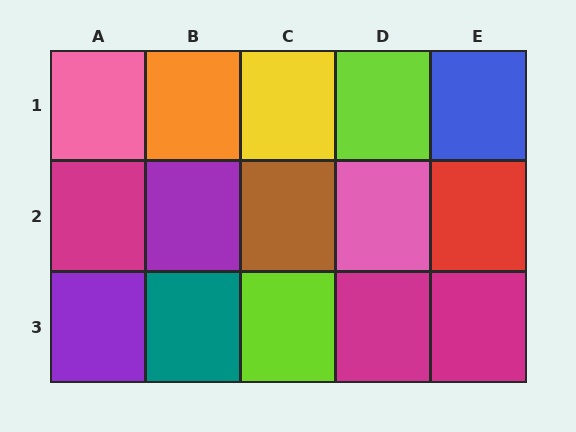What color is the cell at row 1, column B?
Orange.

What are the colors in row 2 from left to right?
Magenta, purple, brown, pink, red.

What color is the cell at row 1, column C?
Yellow.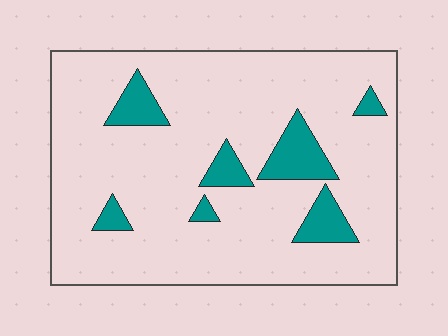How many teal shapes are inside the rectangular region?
7.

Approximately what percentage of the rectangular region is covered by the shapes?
Approximately 15%.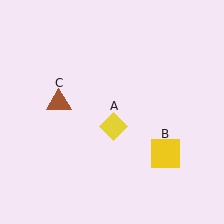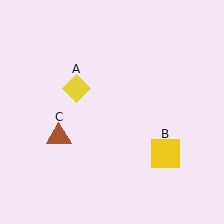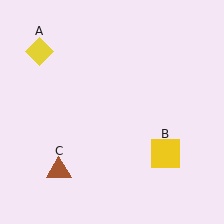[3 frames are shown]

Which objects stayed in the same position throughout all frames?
Yellow square (object B) remained stationary.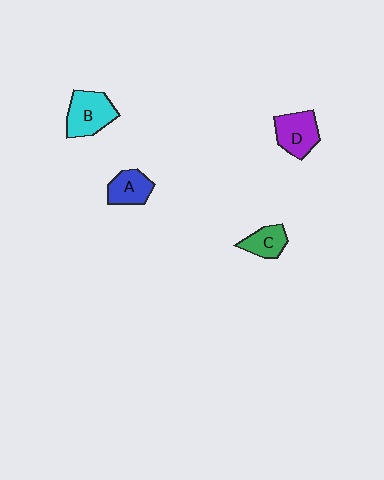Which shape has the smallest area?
Shape C (green).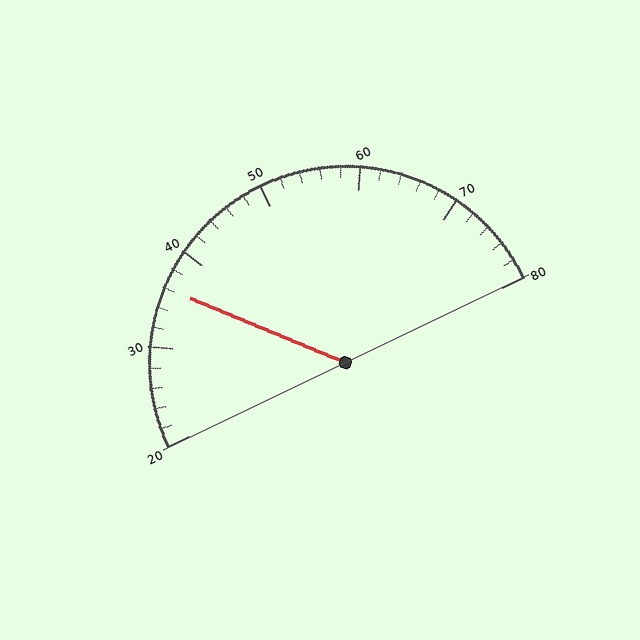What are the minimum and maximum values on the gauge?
The gauge ranges from 20 to 80.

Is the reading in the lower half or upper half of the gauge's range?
The reading is in the lower half of the range (20 to 80).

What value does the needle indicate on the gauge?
The needle indicates approximately 36.